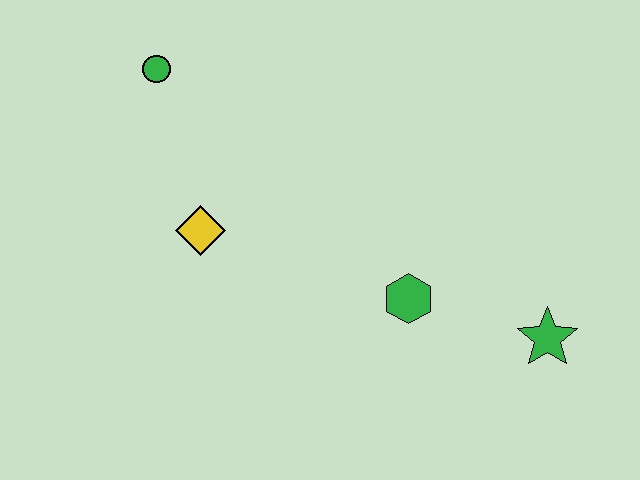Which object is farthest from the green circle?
The green star is farthest from the green circle.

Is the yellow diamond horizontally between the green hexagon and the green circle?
Yes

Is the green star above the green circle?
No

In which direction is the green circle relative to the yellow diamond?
The green circle is above the yellow diamond.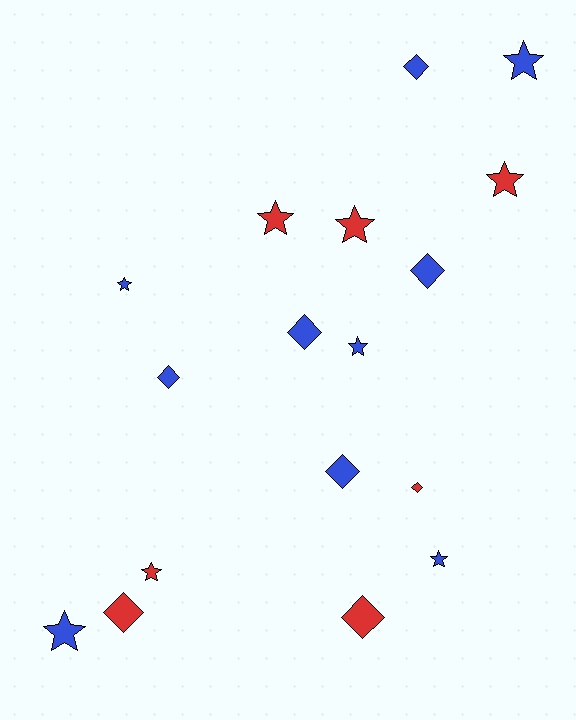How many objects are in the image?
There are 17 objects.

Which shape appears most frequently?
Star, with 9 objects.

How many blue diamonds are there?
There are 5 blue diamonds.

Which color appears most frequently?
Blue, with 10 objects.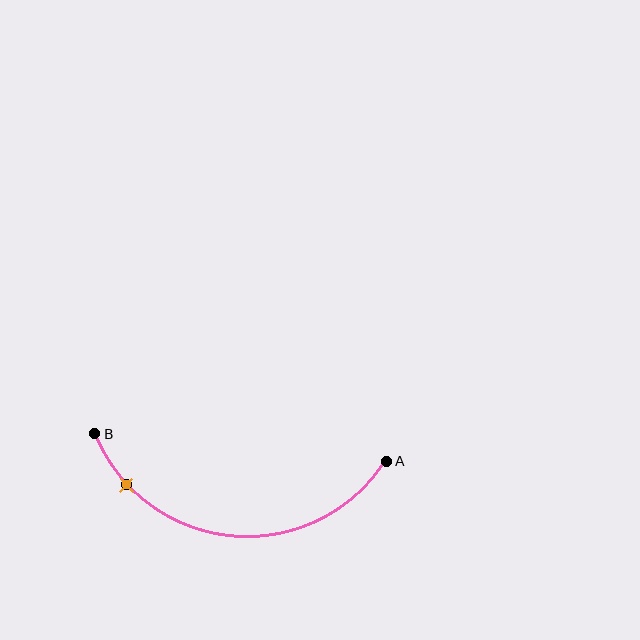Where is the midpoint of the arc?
The arc midpoint is the point on the curve farthest from the straight line joining A and B. It sits below that line.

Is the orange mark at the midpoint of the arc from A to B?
No. The orange mark lies on the arc but is closer to endpoint B. The arc midpoint would be at the point on the curve equidistant along the arc from both A and B.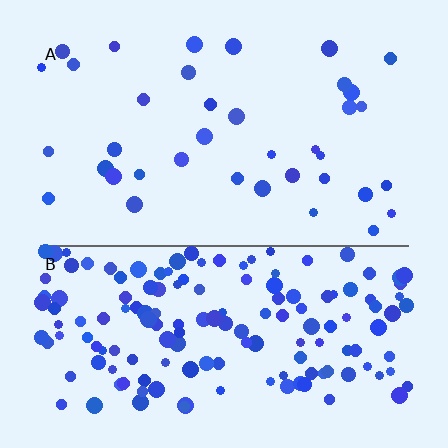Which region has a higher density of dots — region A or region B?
B (the bottom).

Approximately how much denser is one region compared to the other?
Approximately 4.2× — region B over region A.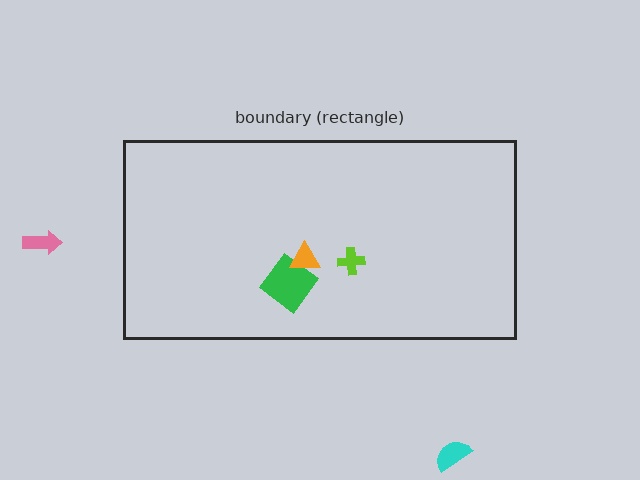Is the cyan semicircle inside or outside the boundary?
Outside.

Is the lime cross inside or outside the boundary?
Inside.